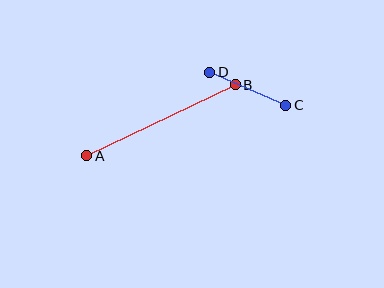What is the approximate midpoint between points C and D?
The midpoint is at approximately (248, 89) pixels.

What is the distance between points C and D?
The distance is approximately 83 pixels.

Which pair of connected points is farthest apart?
Points A and B are farthest apart.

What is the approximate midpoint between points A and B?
The midpoint is at approximately (161, 120) pixels.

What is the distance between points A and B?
The distance is approximately 165 pixels.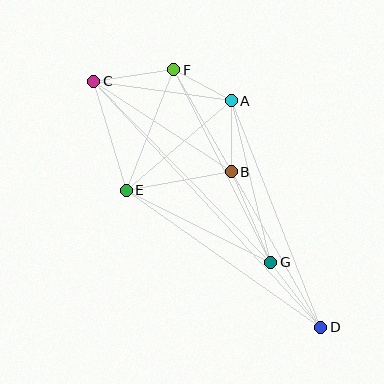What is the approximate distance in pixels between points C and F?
The distance between C and F is approximately 81 pixels.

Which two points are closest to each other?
Points A and F are closest to each other.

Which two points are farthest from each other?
Points C and D are farthest from each other.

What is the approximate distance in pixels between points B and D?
The distance between B and D is approximately 179 pixels.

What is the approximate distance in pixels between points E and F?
The distance between E and F is approximately 130 pixels.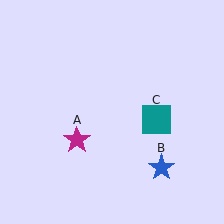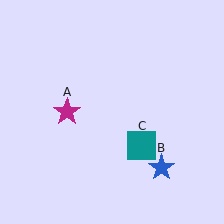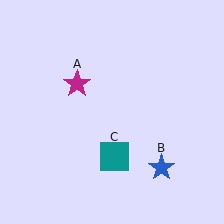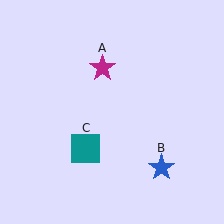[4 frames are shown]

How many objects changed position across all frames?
2 objects changed position: magenta star (object A), teal square (object C).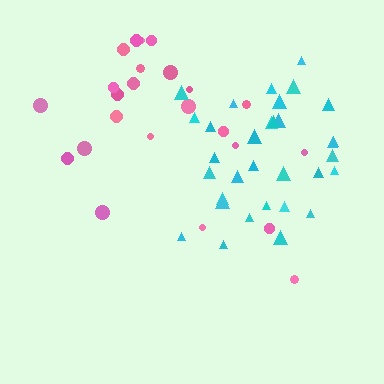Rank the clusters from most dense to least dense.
cyan, pink.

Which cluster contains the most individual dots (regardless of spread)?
Cyan (32).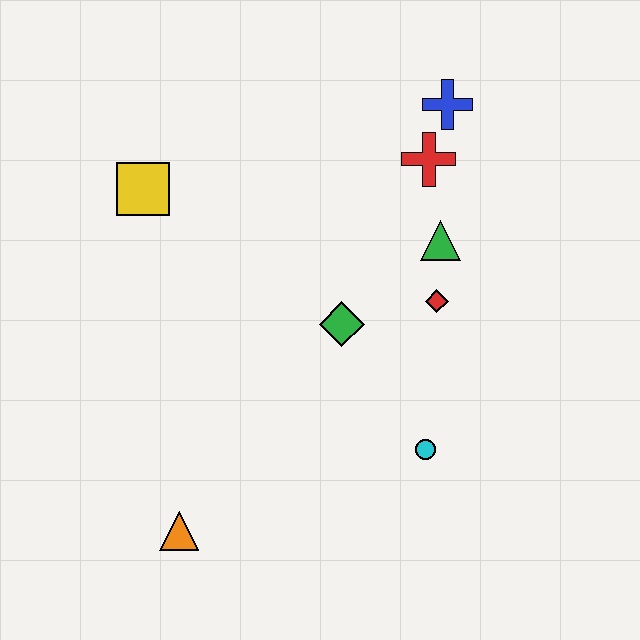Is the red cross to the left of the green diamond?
No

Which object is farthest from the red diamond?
The orange triangle is farthest from the red diamond.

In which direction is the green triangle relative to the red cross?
The green triangle is below the red cross.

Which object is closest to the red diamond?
The green triangle is closest to the red diamond.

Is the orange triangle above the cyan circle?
No